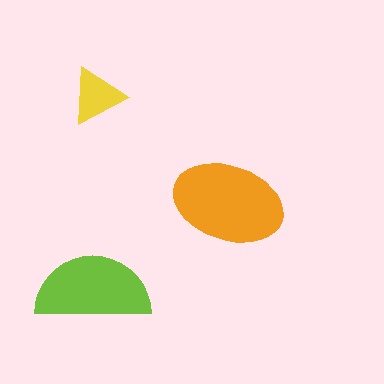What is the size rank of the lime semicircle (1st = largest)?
2nd.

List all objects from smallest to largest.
The yellow triangle, the lime semicircle, the orange ellipse.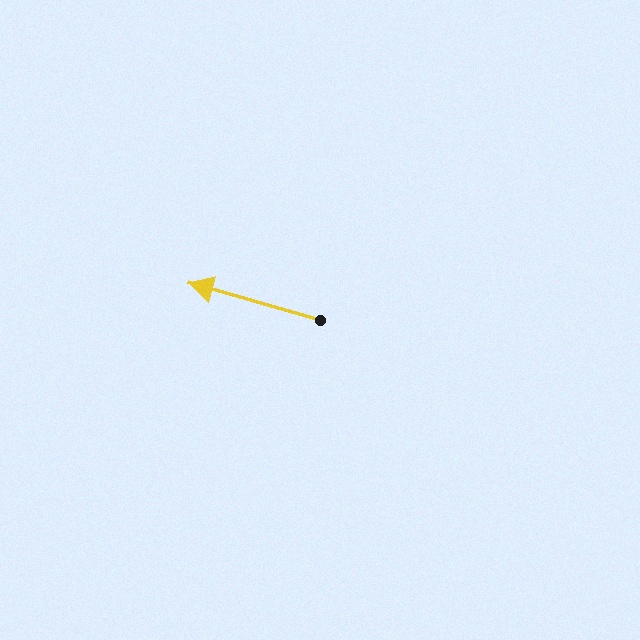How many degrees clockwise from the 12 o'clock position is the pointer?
Approximately 286 degrees.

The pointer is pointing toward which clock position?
Roughly 10 o'clock.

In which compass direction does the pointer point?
West.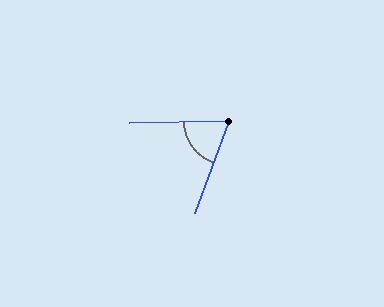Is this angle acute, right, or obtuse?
It is acute.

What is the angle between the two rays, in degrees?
Approximately 69 degrees.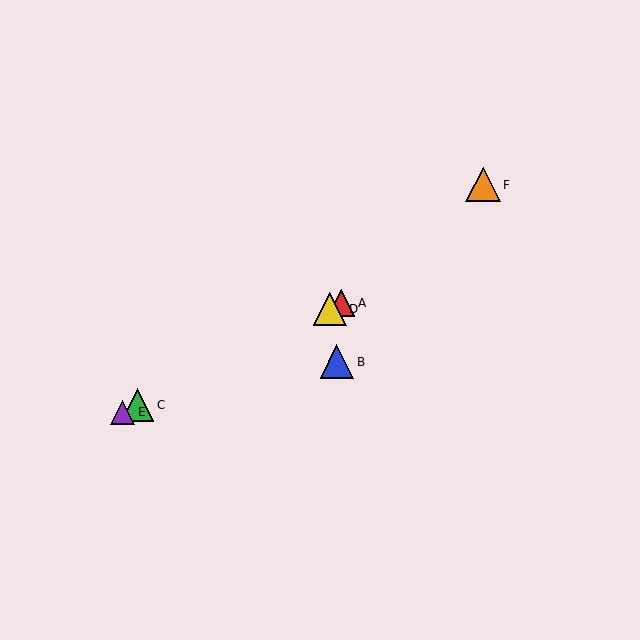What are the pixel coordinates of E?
Object E is at (123, 412).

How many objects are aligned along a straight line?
4 objects (A, C, D, E) are aligned along a straight line.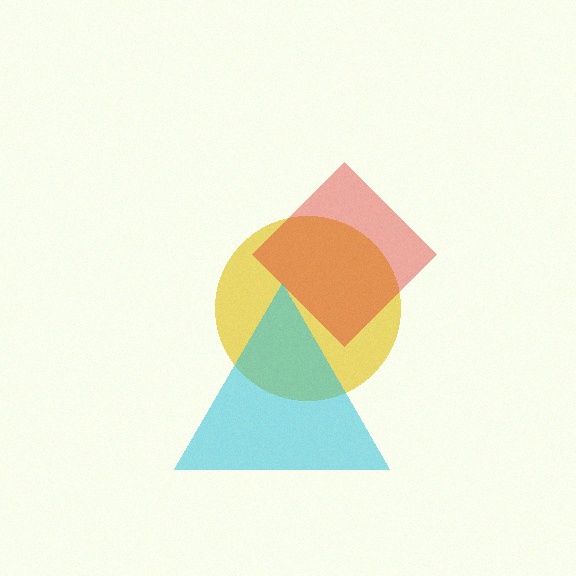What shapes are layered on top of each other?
The layered shapes are: a yellow circle, a red diamond, a cyan triangle.